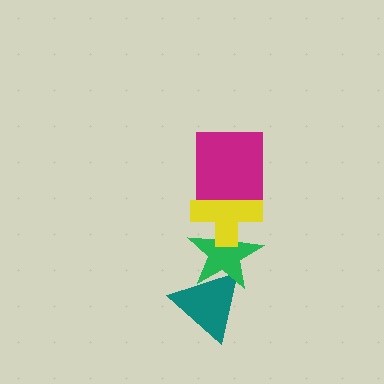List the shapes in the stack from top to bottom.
From top to bottom: the magenta square, the yellow cross, the green star, the teal triangle.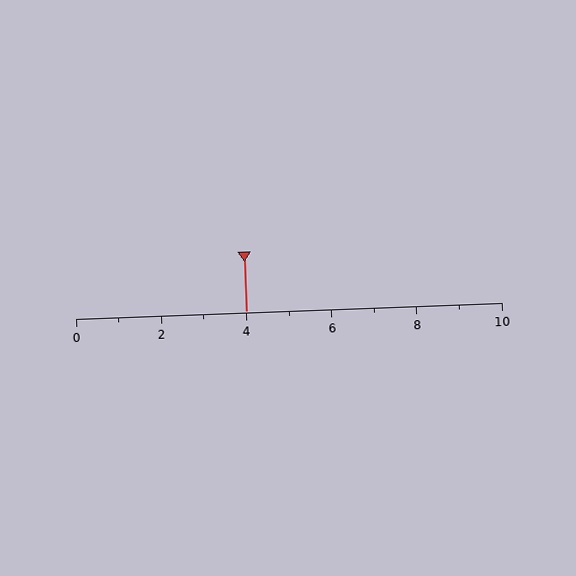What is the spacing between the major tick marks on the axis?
The major ticks are spaced 2 apart.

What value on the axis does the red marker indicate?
The marker indicates approximately 4.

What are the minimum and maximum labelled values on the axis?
The axis runs from 0 to 10.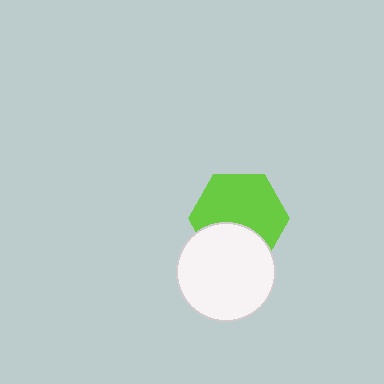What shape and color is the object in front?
The object in front is a white circle.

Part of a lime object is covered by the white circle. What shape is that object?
It is a hexagon.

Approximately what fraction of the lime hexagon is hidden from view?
Roughly 34% of the lime hexagon is hidden behind the white circle.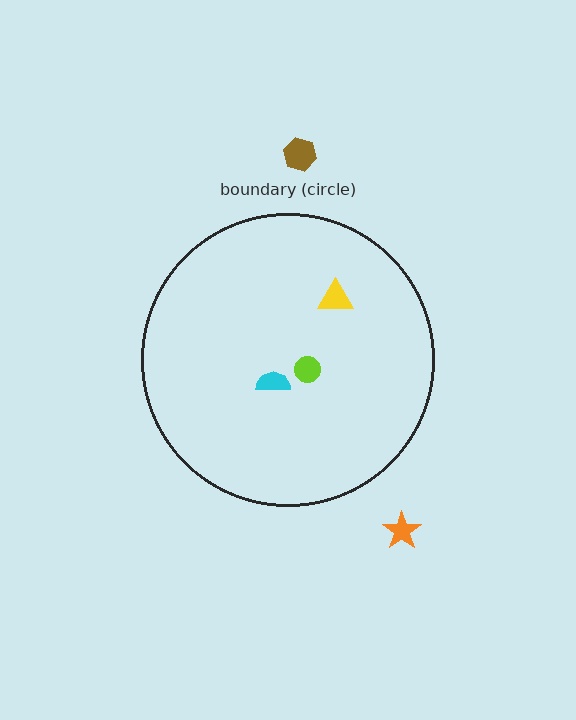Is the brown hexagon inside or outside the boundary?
Outside.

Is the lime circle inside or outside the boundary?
Inside.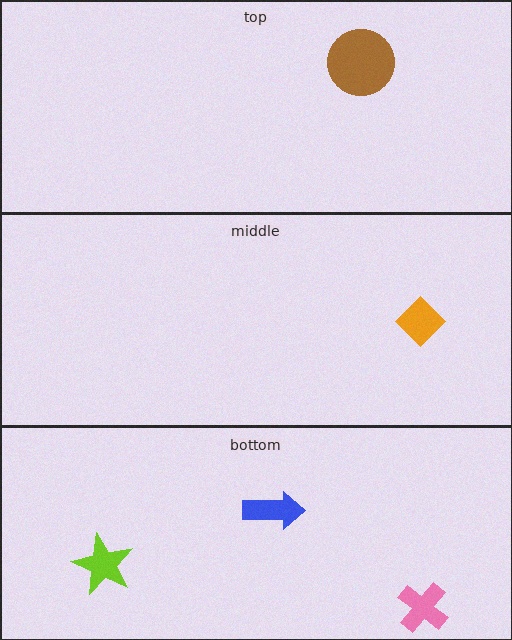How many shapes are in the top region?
1.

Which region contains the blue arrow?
The bottom region.